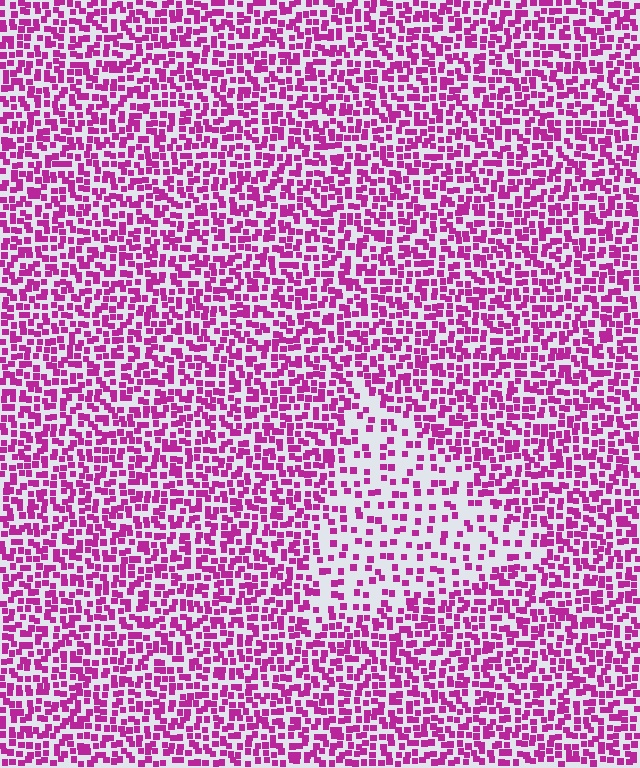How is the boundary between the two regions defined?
The boundary is defined by a change in element density (approximately 2.2x ratio). All elements are the same color, size, and shape.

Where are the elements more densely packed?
The elements are more densely packed outside the triangle boundary.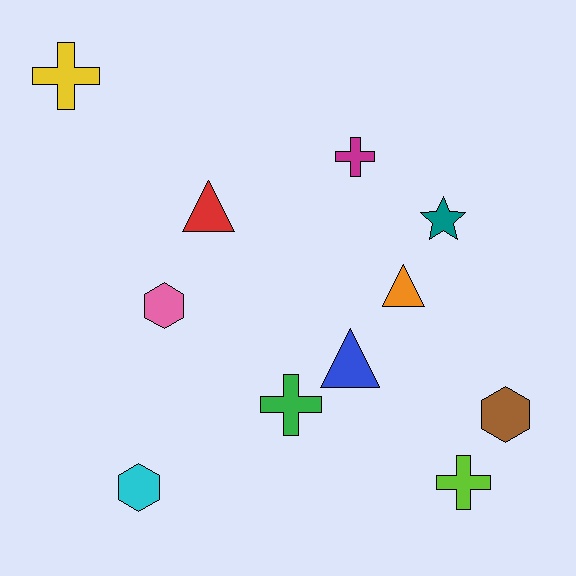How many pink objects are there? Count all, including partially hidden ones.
There is 1 pink object.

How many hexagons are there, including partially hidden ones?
There are 3 hexagons.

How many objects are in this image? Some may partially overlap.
There are 11 objects.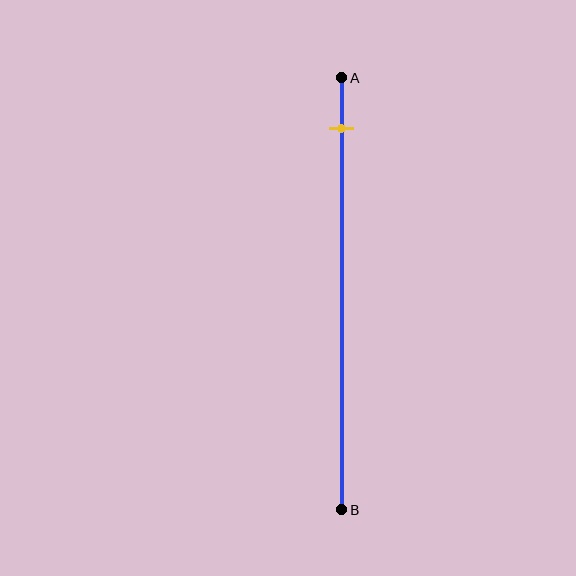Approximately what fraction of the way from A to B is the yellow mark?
The yellow mark is approximately 10% of the way from A to B.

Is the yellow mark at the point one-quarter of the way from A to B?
No, the mark is at about 10% from A, not at the 25% one-quarter point.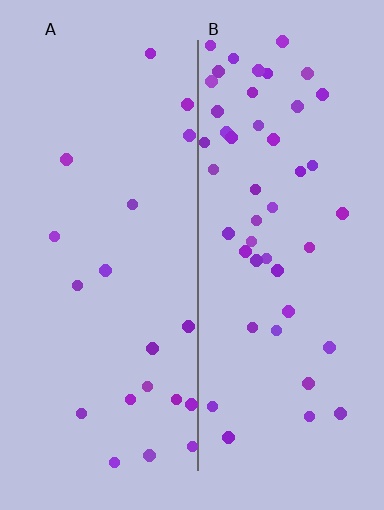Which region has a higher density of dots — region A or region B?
B (the right).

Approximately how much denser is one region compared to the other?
Approximately 2.5× — region B over region A.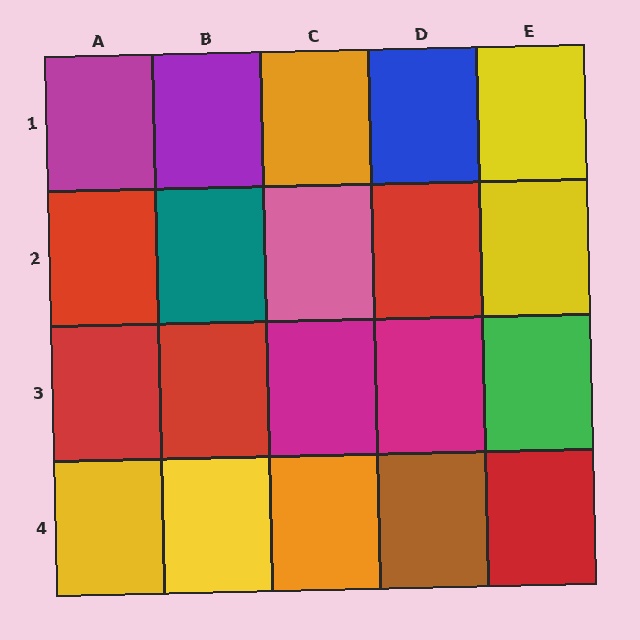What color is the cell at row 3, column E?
Green.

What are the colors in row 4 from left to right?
Yellow, yellow, orange, brown, red.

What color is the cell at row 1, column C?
Orange.